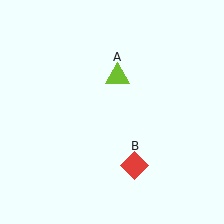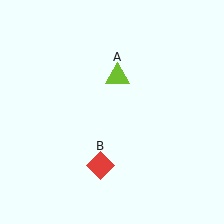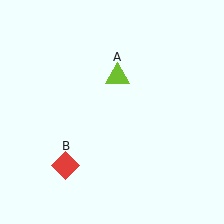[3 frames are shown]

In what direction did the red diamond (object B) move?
The red diamond (object B) moved left.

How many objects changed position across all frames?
1 object changed position: red diamond (object B).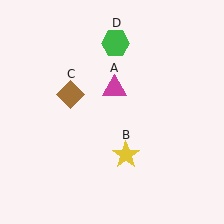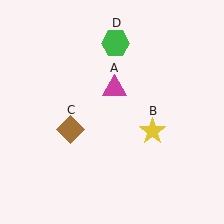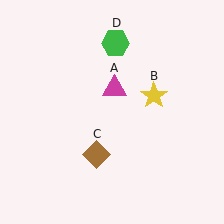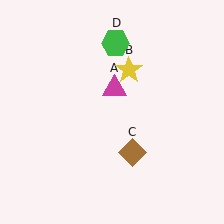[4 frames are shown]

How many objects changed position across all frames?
2 objects changed position: yellow star (object B), brown diamond (object C).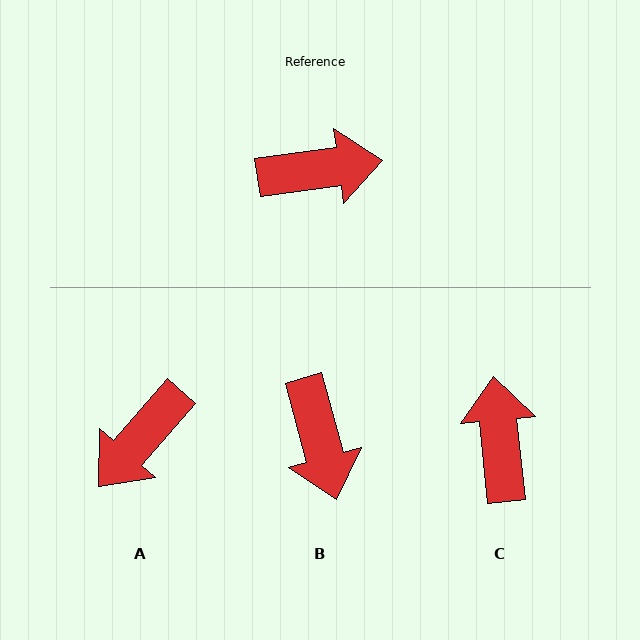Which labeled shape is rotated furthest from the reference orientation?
A, about 139 degrees away.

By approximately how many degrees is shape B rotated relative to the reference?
Approximately 82 degrees clockwise.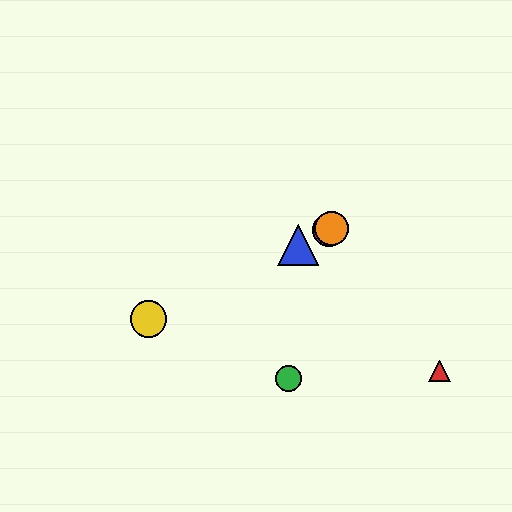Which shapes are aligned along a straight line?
The blue triangle, the yellow circle, the purple circle, the orange circle are aligned along a straight line.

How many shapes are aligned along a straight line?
4 shapes (the blue triangle, the yellow circle, the purple circle, the orange circle) are aligned along a straight line.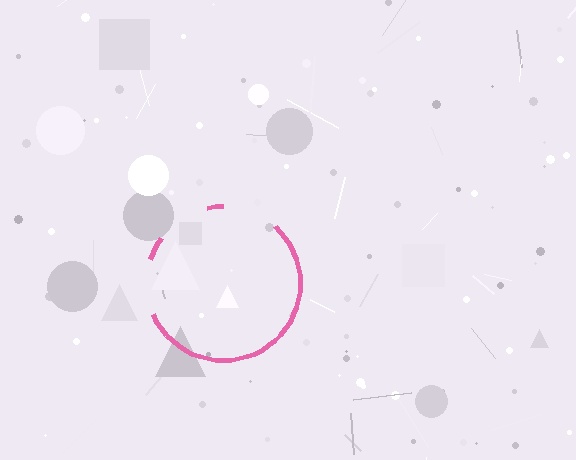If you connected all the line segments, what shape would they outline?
They would outline a circle.